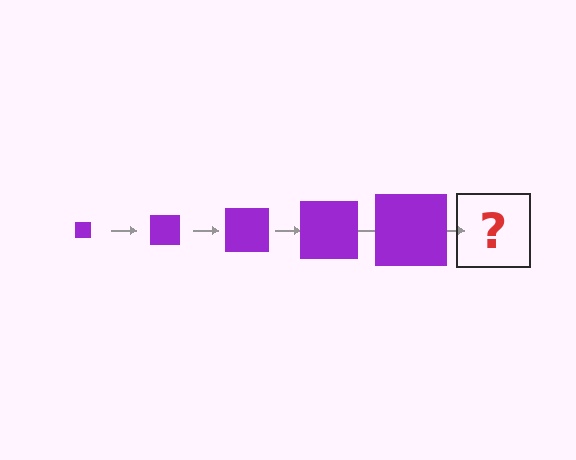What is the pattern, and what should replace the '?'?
The pattern is that the square gets progressively larger each step. The '?' should be a purple square, larger than the previous one.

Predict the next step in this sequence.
The next step is a purple square, larger than the previous one.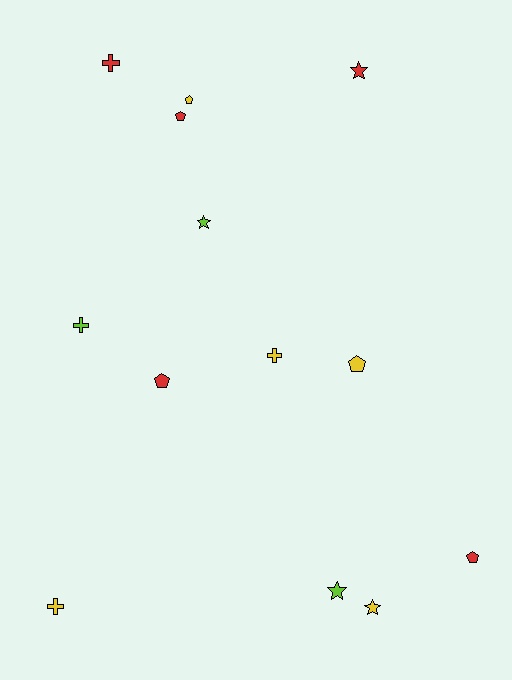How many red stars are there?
There is 1 red star.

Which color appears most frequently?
Yellow, with 5 objects.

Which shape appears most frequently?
Pentagon, with 5 objects.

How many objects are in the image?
There are 13 objects.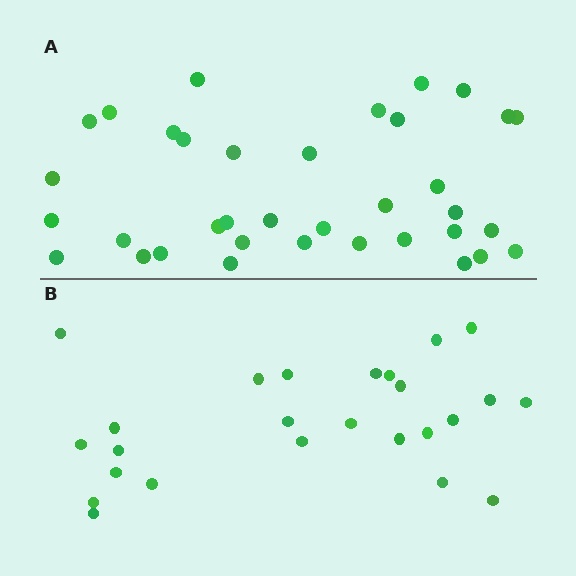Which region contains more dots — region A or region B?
Region A (the top region) has more dots.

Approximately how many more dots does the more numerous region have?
Region A has roughly 12 or so more dots than region B.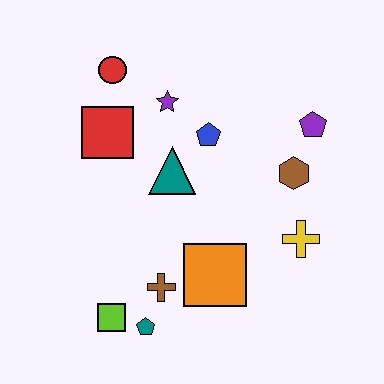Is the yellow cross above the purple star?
No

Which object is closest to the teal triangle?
The blue pentagon is closest to the teal triangle.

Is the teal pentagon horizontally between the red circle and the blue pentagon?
Yes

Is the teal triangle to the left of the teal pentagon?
No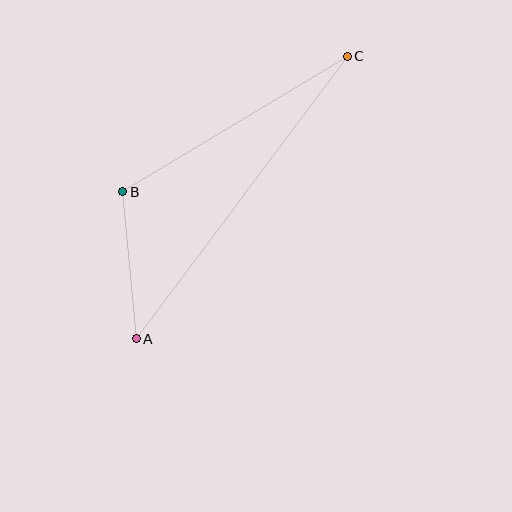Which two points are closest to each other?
Points A and B are closest to each other.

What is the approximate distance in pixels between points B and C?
The distance between B and C is approximately 262 pixels.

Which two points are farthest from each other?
Points A and C are farthest from each other.